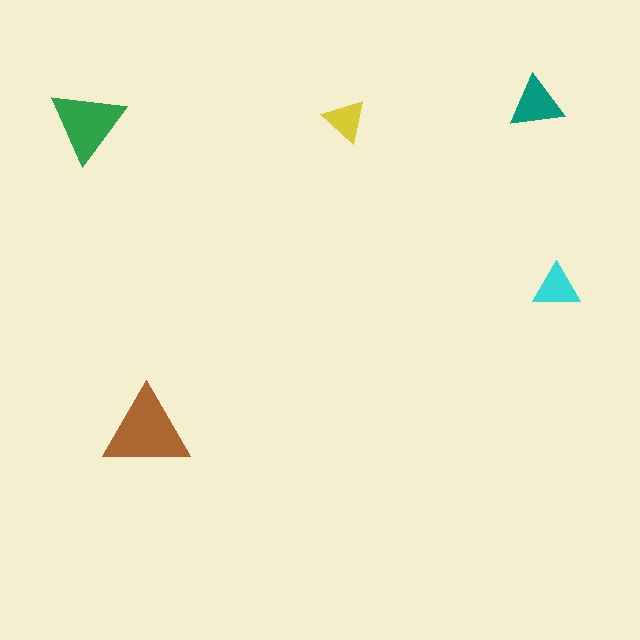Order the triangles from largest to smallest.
the brown one, the green one, the teal one, the cyan one, the yellow one.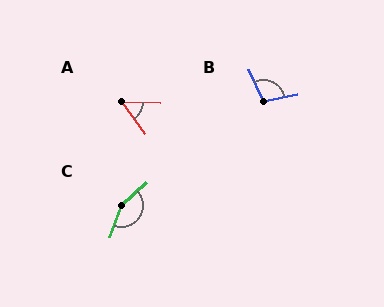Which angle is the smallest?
A, at approximately 52 degrees.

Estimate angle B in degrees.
Approximately 104 degrees.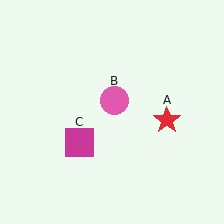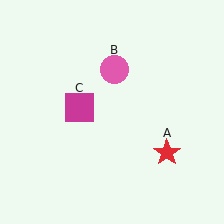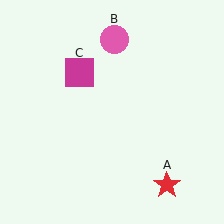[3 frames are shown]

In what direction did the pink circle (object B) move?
The pink circle (object B) moved up.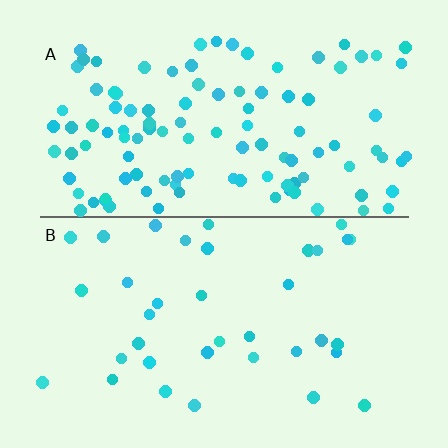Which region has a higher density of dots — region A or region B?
A (the top).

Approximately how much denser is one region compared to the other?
Approximately 3.1× — region A over region B.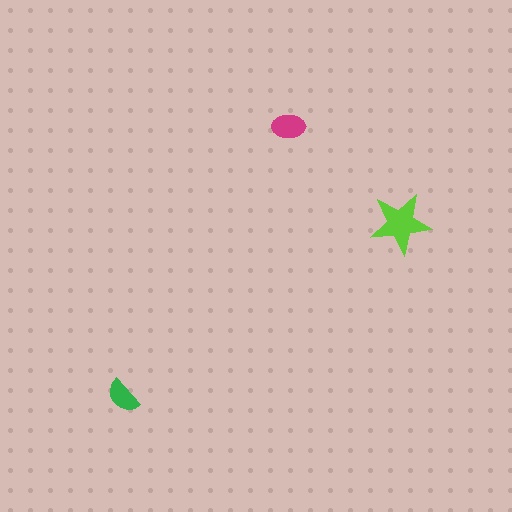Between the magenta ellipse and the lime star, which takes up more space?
The lime star.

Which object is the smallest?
The green semicircle.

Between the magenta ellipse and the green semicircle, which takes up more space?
The magenta ellipse.